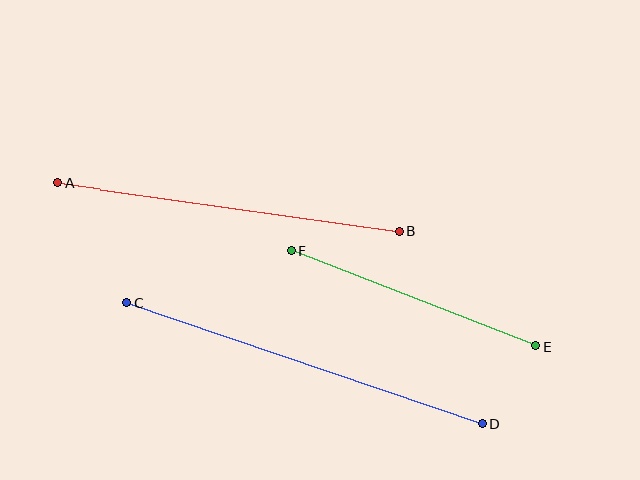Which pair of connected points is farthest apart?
Points C and D are farthest apart.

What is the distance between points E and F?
The distance is approximately 262 pixels.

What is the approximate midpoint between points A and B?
The midpoint is at approximately (228, 207) pixels.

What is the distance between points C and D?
The distance is approximately 375 pixels.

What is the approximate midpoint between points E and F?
The midpoint is at approximately (413, 298) pixels.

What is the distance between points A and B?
The distance is approximately 345 pixels.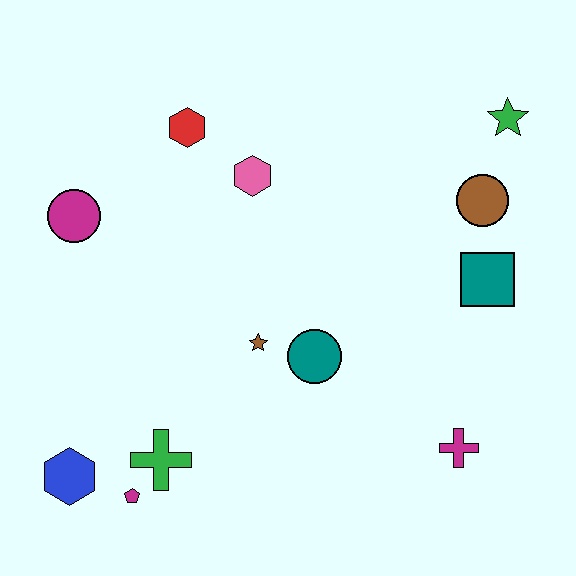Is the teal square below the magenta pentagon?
No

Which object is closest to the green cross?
The magenta pentagon is closest to the green cross.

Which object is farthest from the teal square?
The blue hexagon is farthest from the teal square.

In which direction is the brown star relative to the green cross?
The brown star is above the green cross.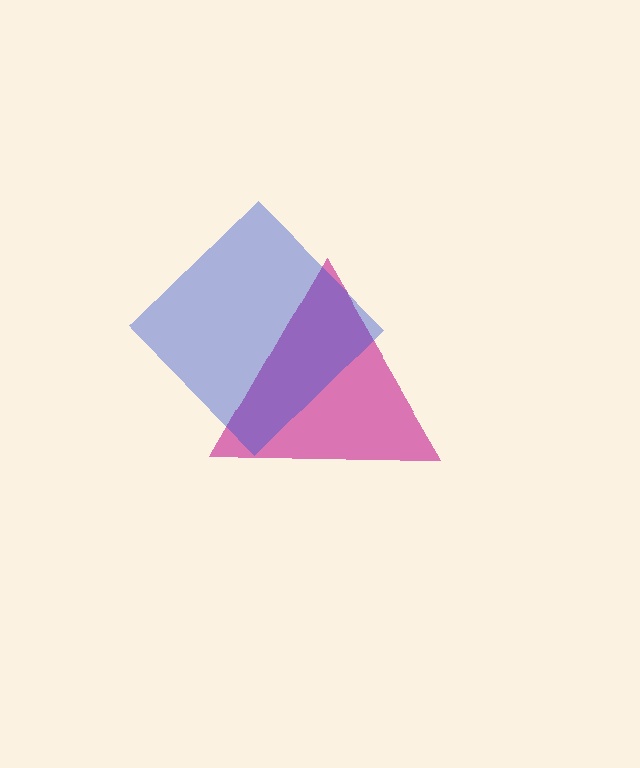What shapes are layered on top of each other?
The layered shapes are: a magenta triangle, a blue diamond.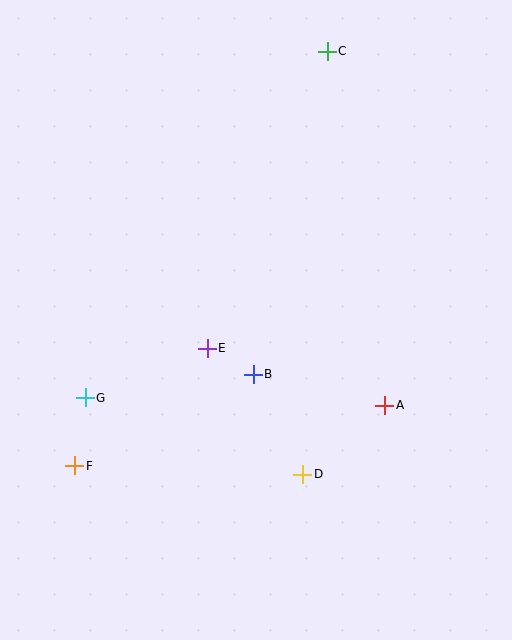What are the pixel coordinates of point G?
Point G is at (85, 398).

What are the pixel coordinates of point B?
Point B is at (253, 374).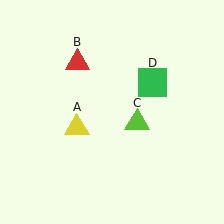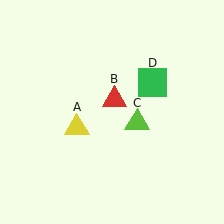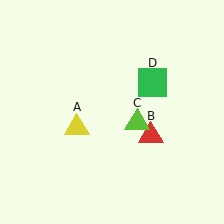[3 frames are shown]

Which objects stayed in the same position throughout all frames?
Yellow triangle (object A) and lime triangle (object C) and green square (object D) remained stationary.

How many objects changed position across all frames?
1 object changed position: red triangle (object B).